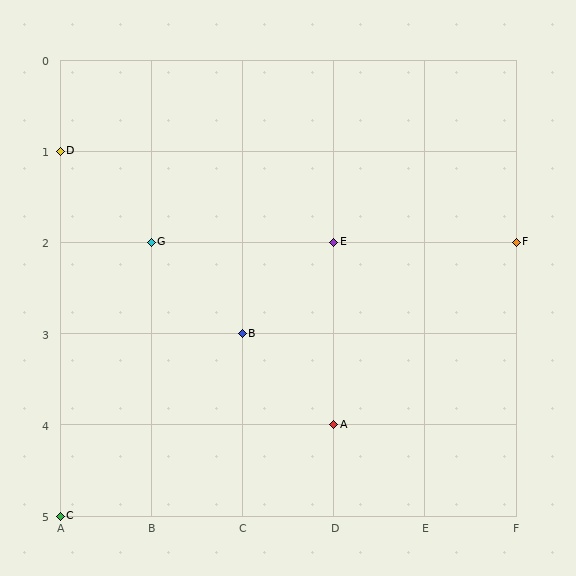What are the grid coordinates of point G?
Point G is at grid coordinates (B, 2).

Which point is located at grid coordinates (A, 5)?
Point C is at (A, 5).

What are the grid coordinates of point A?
Point A is at grid coordinates (D, 4).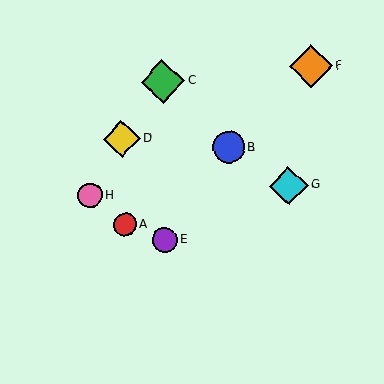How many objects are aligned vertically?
2 objects (A, D) are aligned vertically.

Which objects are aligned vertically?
Objects A, D are aligned vertically.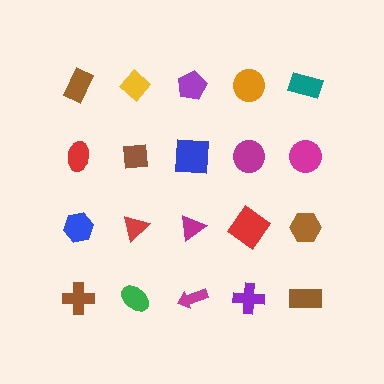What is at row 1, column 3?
A purple pentagon.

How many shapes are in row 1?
5 shapes.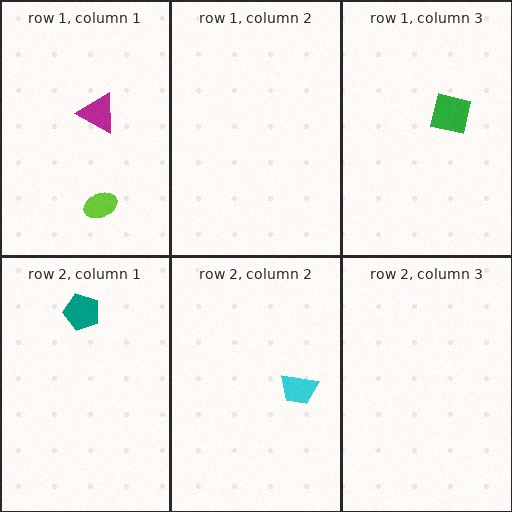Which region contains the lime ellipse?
The row 1, column 1 region.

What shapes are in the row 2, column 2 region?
The cyan trapezoid.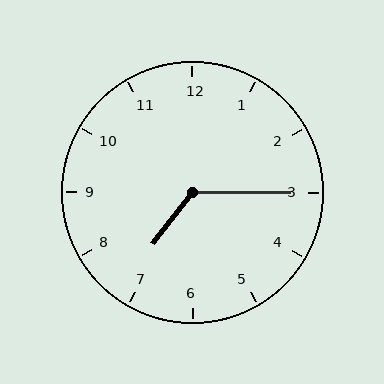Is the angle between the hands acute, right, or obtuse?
It is obtuse.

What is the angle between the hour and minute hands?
Approximately 128 degrees.